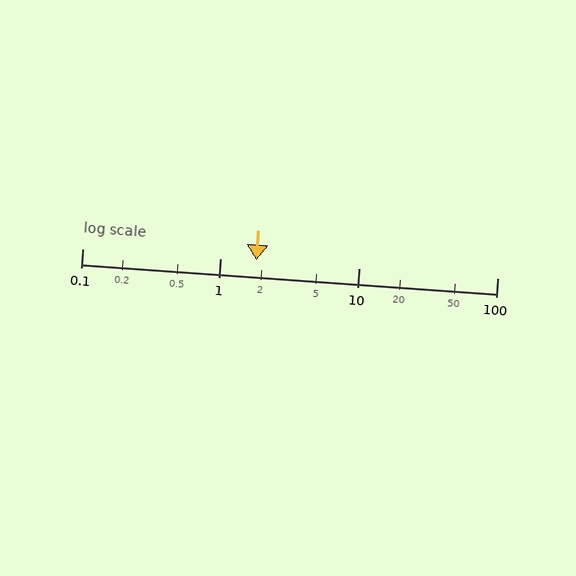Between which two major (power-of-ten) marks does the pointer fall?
The pointer is between 1 and 10.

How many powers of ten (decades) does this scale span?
The scale spans 3 decades, from 0.1 to 100.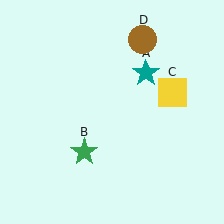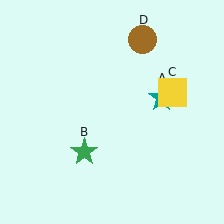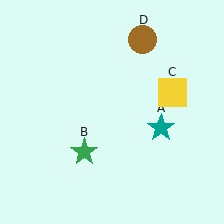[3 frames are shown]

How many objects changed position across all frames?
1 object changed position: teal star (object A).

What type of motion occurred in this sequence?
The teal star (object A) rotated clockwise around the center of the scene.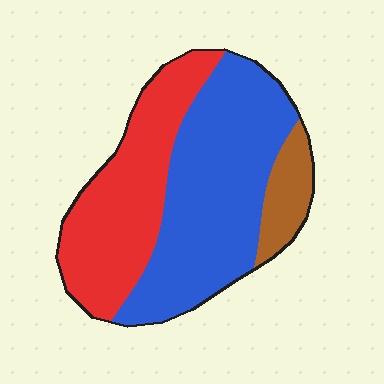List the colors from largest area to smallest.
From largest to smallest: blue, red, brown.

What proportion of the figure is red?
Red covers about 40% of the figure.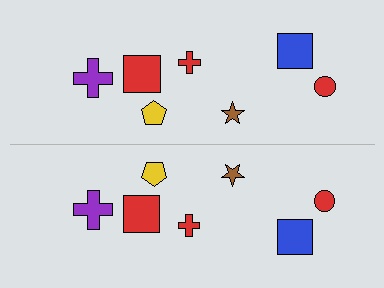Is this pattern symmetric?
Yes, this pattern has bilateral (reflection) symmetry.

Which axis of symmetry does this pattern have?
The pattern has a horizontal axis of symmetry running through the center of the image.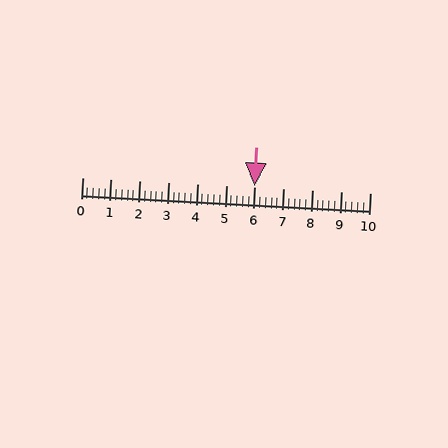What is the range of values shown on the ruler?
The ruler shows values from 0 to 10.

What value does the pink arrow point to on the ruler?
The pink arrow points to approximately 6.0.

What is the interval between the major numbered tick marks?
The major tick marks are spaced 1 units apart.